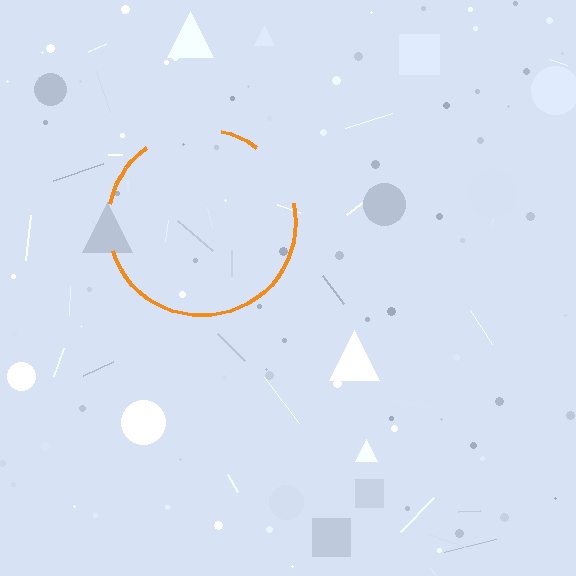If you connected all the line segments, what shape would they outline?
They would outline a circle.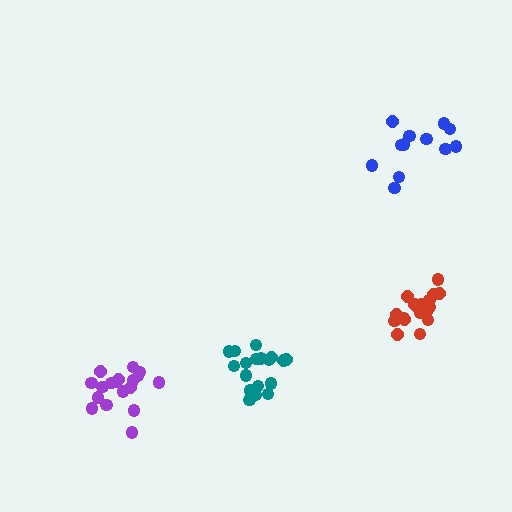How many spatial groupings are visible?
There are 4 spatial groupings.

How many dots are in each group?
Group 1: 18 dots, Group 2: 12 dots, Group 3: 18 dots, Group 4: 18 dots (66 total).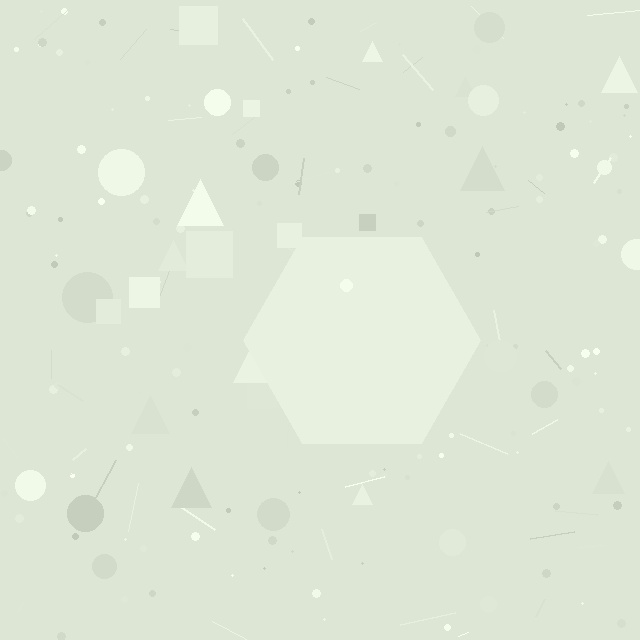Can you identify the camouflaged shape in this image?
The camouflaged shape is a hexagon.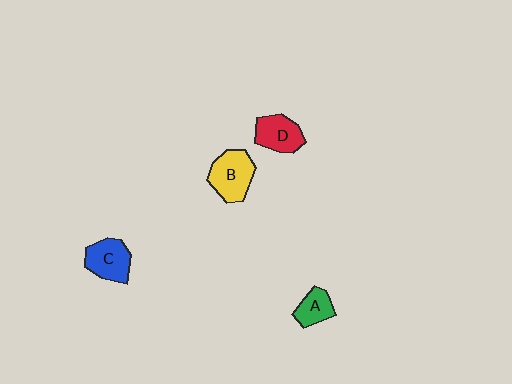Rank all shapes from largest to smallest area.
From largest to smallest: B (yellow), C (blue), D (red), A (green).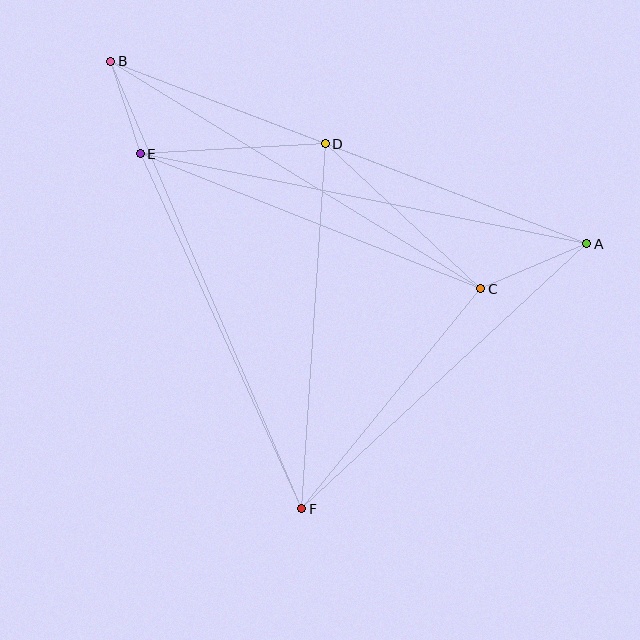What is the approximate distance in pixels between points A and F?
The distance between A and F is approximately 389 pixels.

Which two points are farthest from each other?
Points A and B are farthest from each other.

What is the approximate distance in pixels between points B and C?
The distance between B and C is approximately 434 pixels.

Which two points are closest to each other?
Points B and E are closest to each other.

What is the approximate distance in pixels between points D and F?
The distance between D and F is approximately 366 pixels.